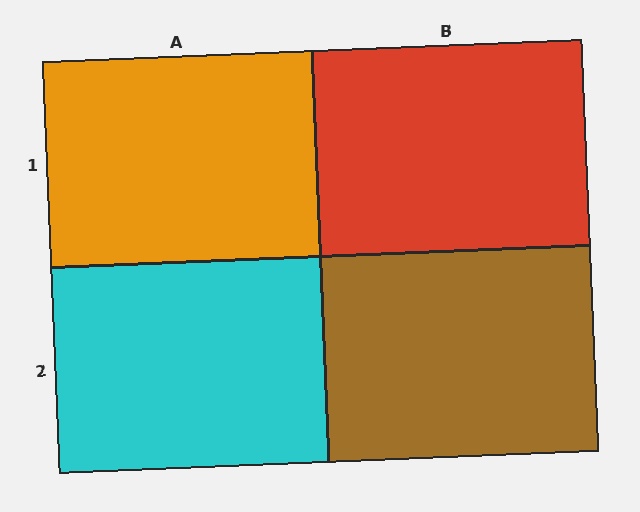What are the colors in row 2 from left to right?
Cyan, brown.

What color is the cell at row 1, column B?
Red.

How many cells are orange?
1 cell is orange.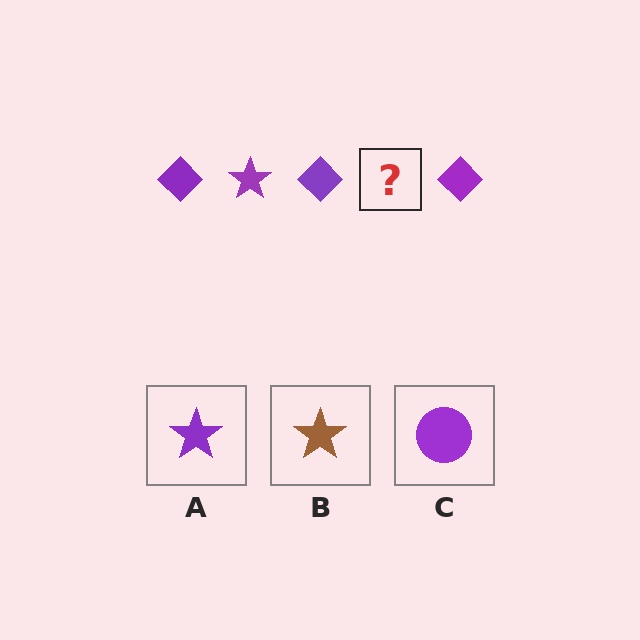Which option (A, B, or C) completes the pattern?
A.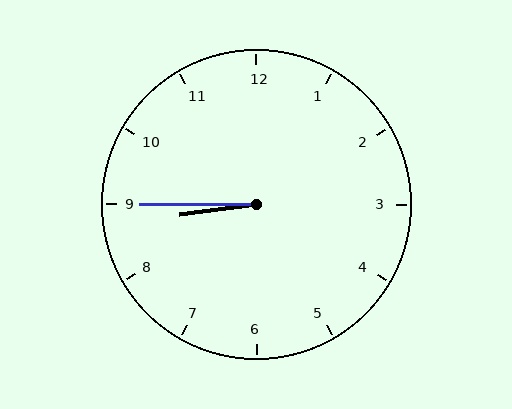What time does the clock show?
8:45.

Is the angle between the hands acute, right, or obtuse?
It is acute.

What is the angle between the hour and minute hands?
Approximately 8 degrees.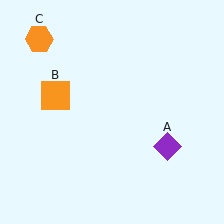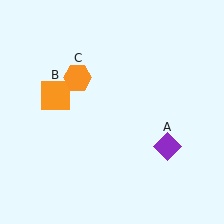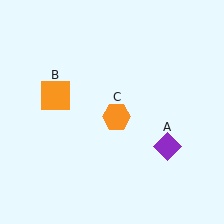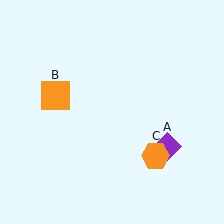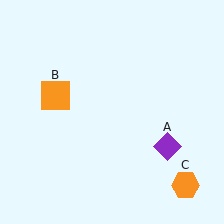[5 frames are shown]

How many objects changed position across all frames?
1 object changed position: orange hexagon (object C).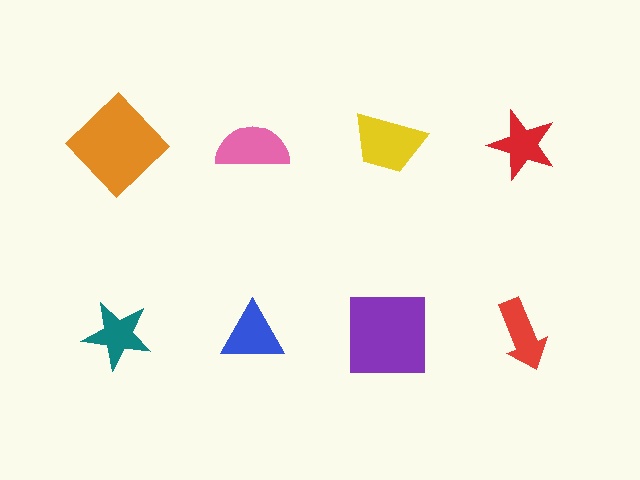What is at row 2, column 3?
A purple square.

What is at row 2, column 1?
A teal star.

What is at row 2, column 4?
A red arrow.